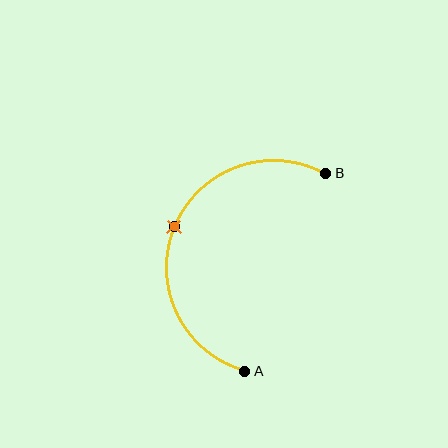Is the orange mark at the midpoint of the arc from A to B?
Yes. The orange mark lies on the arc at equal arc-length from both A and B — it is the arc midpoint.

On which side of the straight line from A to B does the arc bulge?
The arc bulges to the left of the straight line connecting A and B.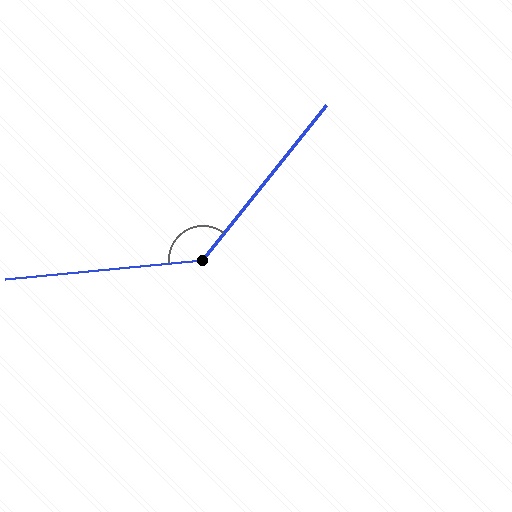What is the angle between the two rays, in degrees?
Approximately 134 degrees.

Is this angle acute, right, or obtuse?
It is obtuse.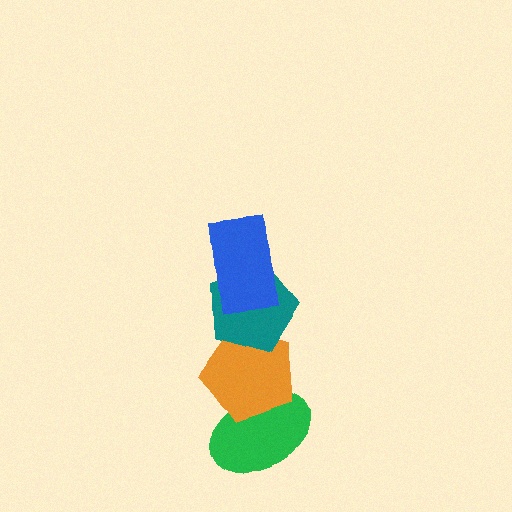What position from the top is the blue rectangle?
The blue rectangle is 1st from the top.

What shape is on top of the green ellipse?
The orange pentagon is on top of the green ellipse.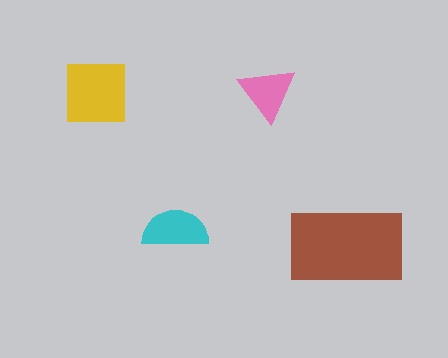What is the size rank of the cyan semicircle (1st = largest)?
3rd.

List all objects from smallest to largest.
The pink triangle, the cyan semicircle, the yellow square, the brown rectangle.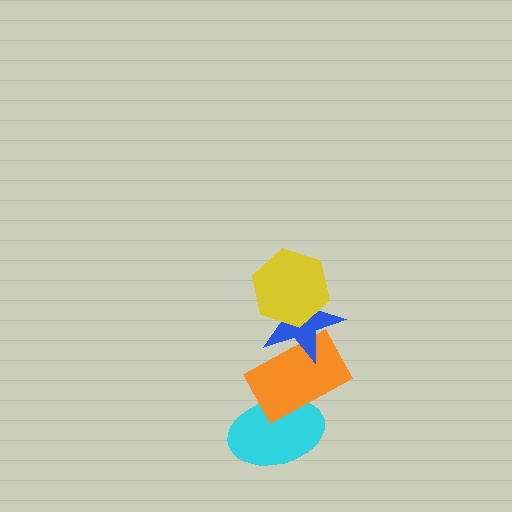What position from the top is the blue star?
The blue star is 2nd from the top.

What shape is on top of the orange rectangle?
The blue star is on top of the orange rectangle.